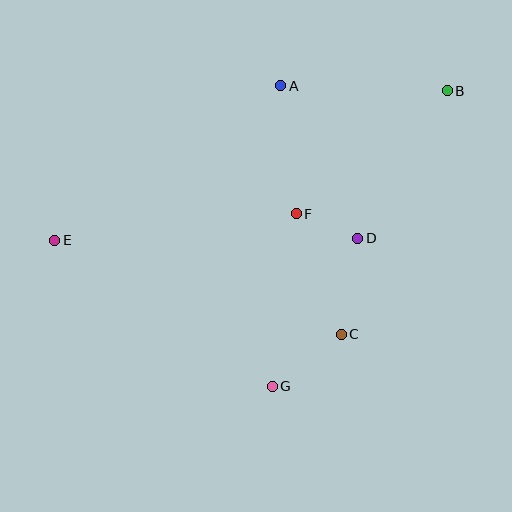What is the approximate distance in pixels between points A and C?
The distance between A and C is approximately 256 pixels.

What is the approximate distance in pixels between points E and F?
The distance between E and F is approximately 243 pixels.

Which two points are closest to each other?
Points D and F are closest to each other.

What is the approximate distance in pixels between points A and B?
The distance between A and B is approximately 166 pixels.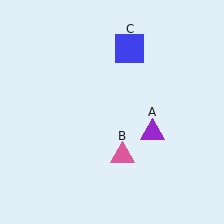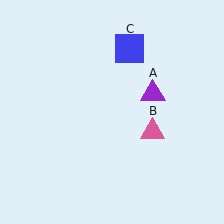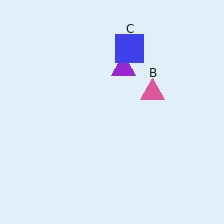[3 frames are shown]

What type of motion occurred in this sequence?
The purple triangle (object A), pink triangle (object B) rotated counterclockwise around the center of the scene.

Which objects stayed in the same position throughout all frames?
Blue square (object C) remained stationary.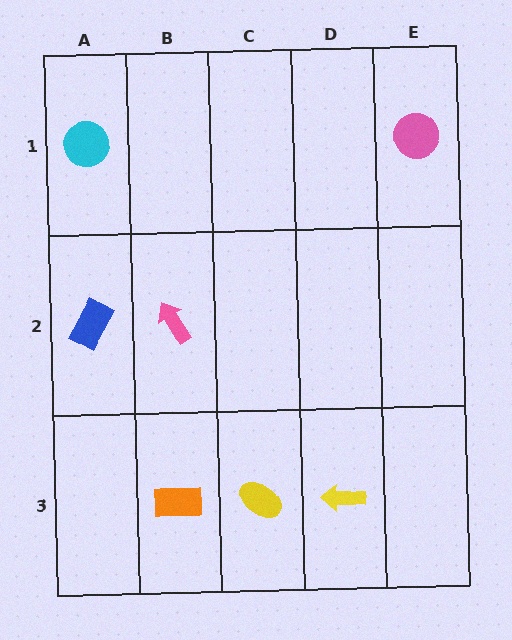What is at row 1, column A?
A cyan circle.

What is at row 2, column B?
A pink arrow.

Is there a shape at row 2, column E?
No, that cell is empty.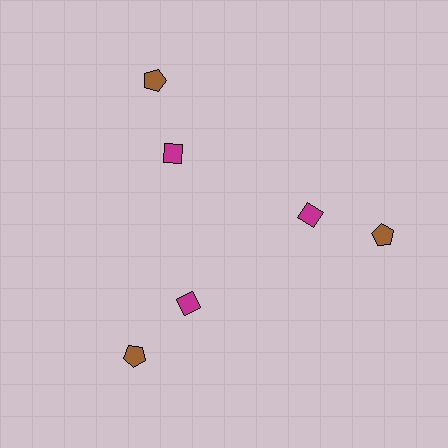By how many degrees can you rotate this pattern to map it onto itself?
The pattern maps onto itself every 120 degrees of rotation.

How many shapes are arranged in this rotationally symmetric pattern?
There are 6 shapes, arranged in 3 groups of 2.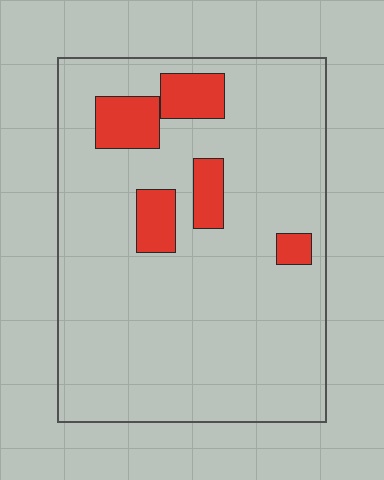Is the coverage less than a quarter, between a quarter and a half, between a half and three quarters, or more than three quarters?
Less than a quarter.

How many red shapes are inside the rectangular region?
5.